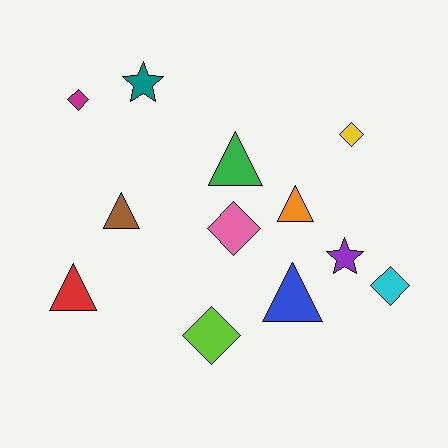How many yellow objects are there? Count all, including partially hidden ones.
There is 1 yellow object.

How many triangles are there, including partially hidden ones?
There are 5 triangles.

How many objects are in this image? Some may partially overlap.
There are 12 objects.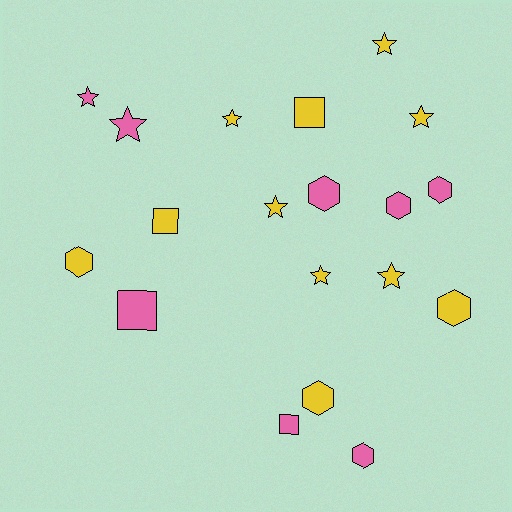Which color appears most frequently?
Yellow, with 11 objects.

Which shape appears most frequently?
Star, with 8 objects.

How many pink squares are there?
There are 2 pink squares.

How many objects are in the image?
There are 19 objects.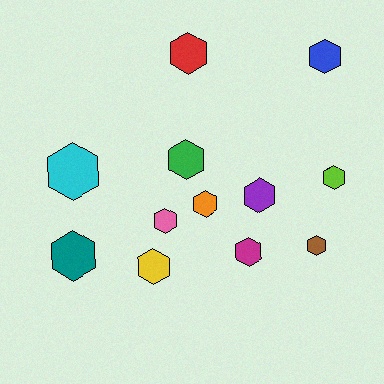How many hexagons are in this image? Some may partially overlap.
There are 12 hexagons.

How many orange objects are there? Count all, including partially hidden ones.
There is 1 orange object.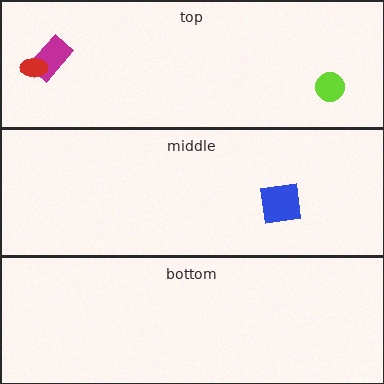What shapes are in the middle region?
The blue square.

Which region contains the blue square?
The middle region.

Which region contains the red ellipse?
The top region.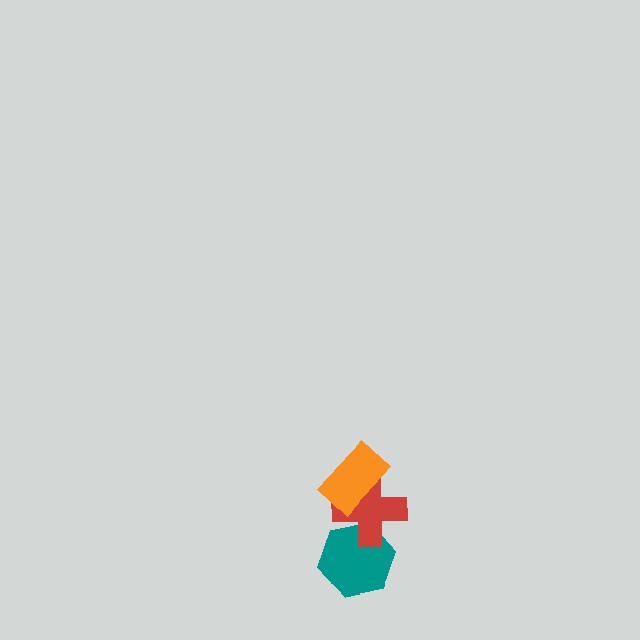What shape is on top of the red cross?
The orange rectangle is on top of the red cross.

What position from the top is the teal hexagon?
The teal hexagon is 3rd from the top.